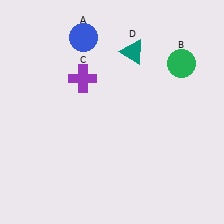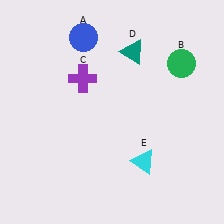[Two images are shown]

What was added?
A cyan triangle (E) was added in Image 2.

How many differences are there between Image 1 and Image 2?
There is 1 difference between the two images.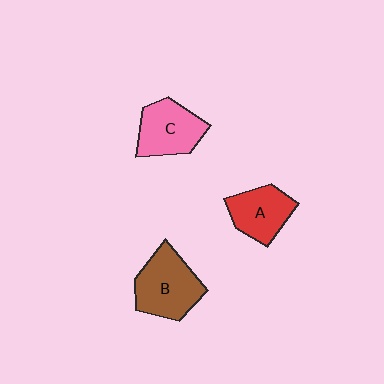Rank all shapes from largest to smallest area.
From largest to smallest: B (brown), C (pink), A (red).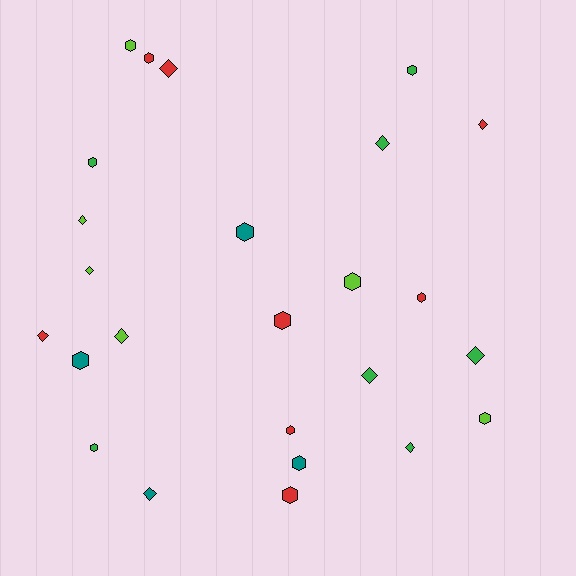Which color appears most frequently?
Red, with 8 objects.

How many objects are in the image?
There are 25 objects.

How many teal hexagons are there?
There are 3 teal hexagons.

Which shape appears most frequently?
Hexagon, with 14 objects.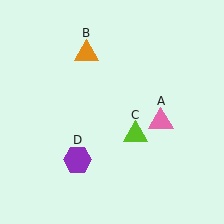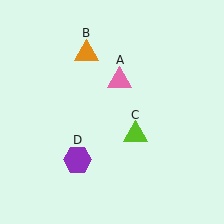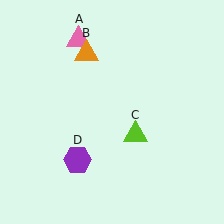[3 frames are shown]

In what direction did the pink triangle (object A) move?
The pink triangle (object A) moved up and to the left.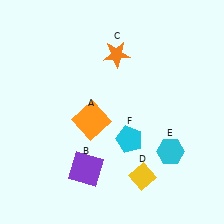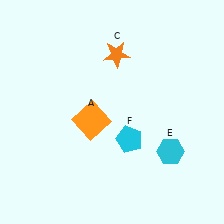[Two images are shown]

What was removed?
The yellow diamond (D), the purple square (B) were removed in Image 2.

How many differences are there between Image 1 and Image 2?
There are 2 differences between the two images.